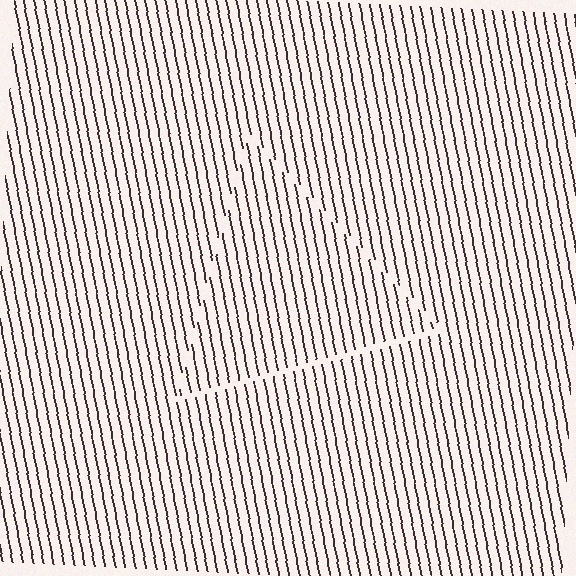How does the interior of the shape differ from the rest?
The interior of the shape contains the same grating, shifted by half a period — the contour is defined by the phase discontinuity where line-ends from the inner and outer gratings abut.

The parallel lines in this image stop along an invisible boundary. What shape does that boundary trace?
An illusory triangle. The interior of the shape contains the same grating, shifted by half a period — the contour is defined by the phase discontinuity where line-ends from the inner and outer gratings abut.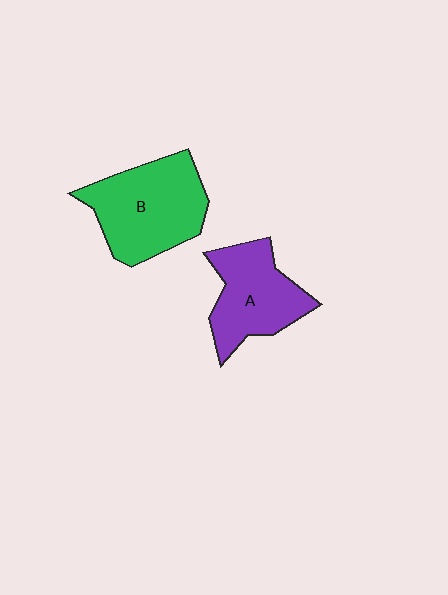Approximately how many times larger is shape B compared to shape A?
Approximately 1.2 times.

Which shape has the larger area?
Shape B (green).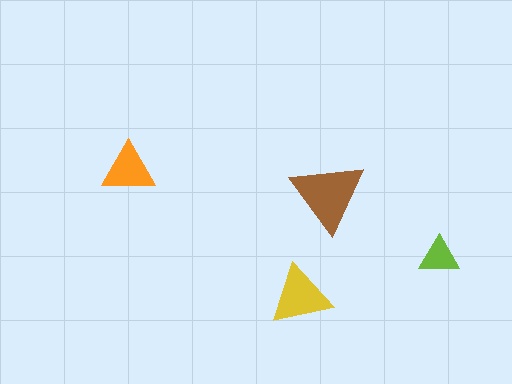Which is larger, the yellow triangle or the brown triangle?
The brown one.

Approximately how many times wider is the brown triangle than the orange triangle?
About 1.5 times wider.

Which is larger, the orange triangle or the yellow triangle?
The yellow one.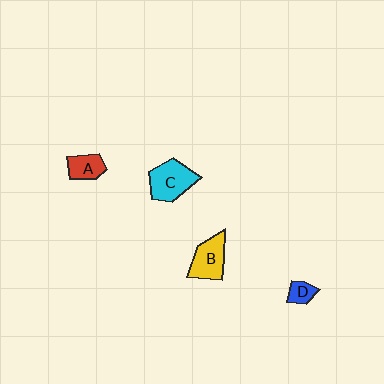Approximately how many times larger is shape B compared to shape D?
Approximately 2.4 times.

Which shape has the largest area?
Shape C (cyan).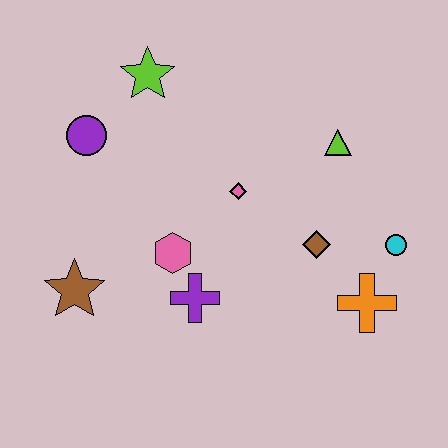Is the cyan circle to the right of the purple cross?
Yes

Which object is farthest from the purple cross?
The lime star is farthest from the purple cross.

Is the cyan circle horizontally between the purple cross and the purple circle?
No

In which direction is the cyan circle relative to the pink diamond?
The cyan circle is to the right of the pink diamond.